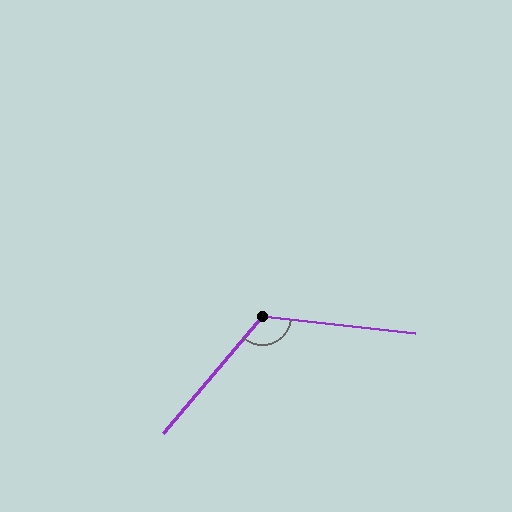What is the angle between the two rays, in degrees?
Approximately 124 degrees.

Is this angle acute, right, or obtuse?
It is obtuse.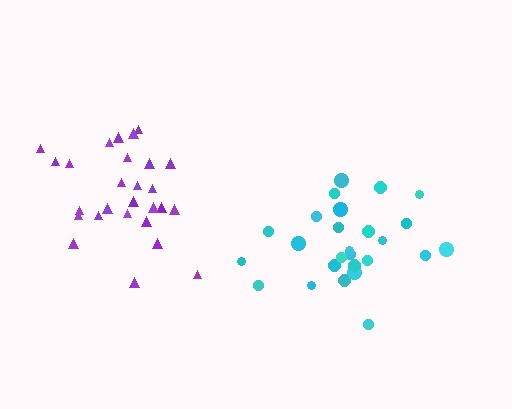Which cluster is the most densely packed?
Purple.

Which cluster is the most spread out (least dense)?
Cyan.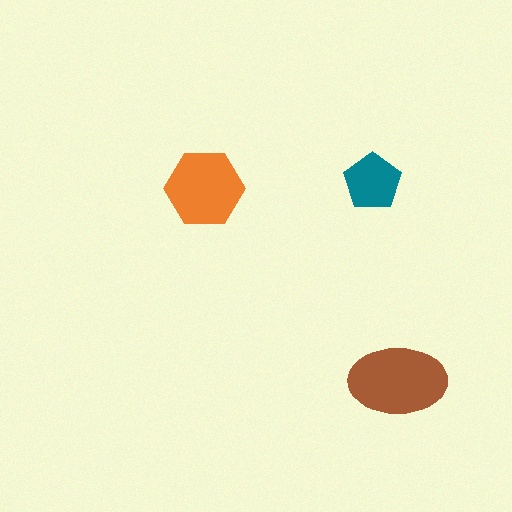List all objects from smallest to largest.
The teal pentagon, the orange hexagon, the brown ellipse.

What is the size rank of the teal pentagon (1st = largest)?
3rd.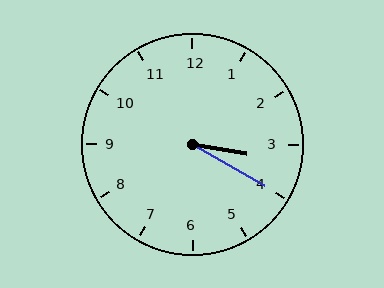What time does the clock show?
3:20.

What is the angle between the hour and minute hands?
Approximately 20 degrees.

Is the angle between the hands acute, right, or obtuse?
It is acute.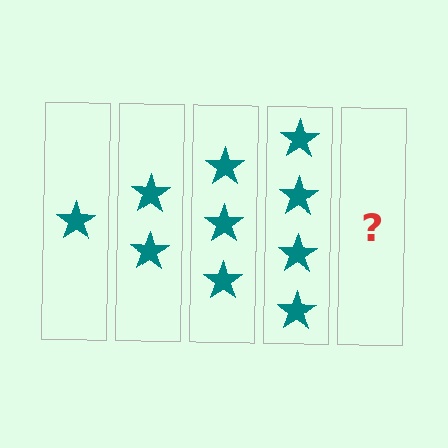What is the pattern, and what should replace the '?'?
The pattern is that each step adds one more star. The '?' should be 5 stars.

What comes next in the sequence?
The next element should be 5 stars.